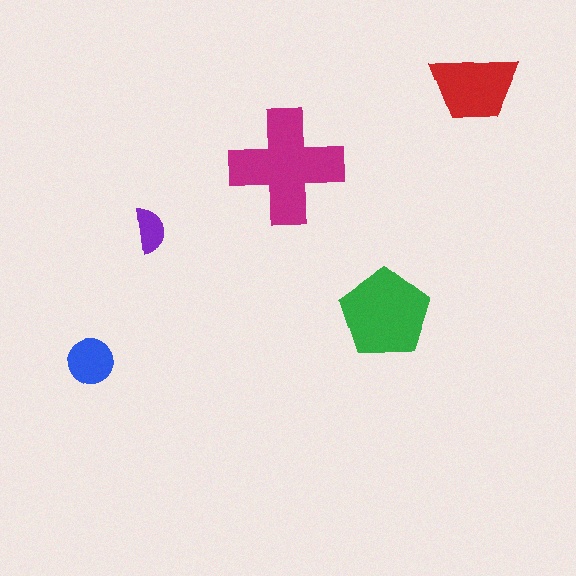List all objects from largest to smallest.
The magenta cross, the green pentagon, the red trapezoid, the blue circle, the purple semicircle.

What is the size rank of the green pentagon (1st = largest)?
2nd.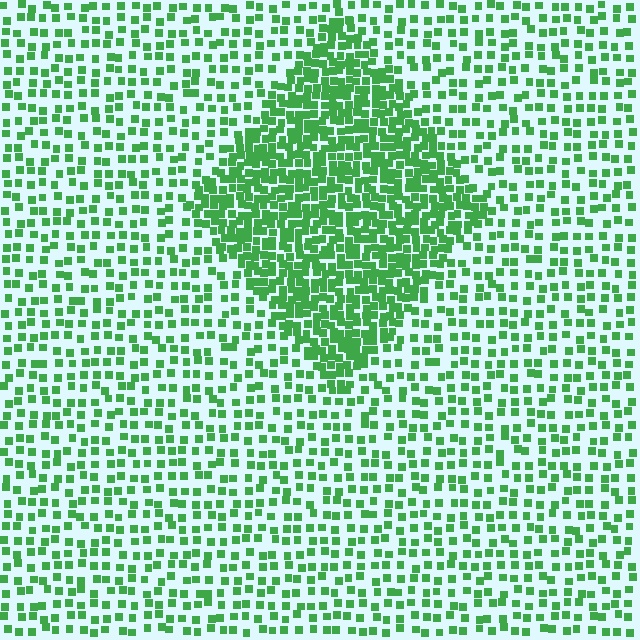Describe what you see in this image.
The image contains small green elements arranged at two different densities. A diamond-shaped region is visible where the elements are more densely packed than the surrounding area.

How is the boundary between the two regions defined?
The boundary is defined by a change in element density (approximately 2.3x ratio). All elements are the same color, size, and shape.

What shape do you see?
I see a diamond.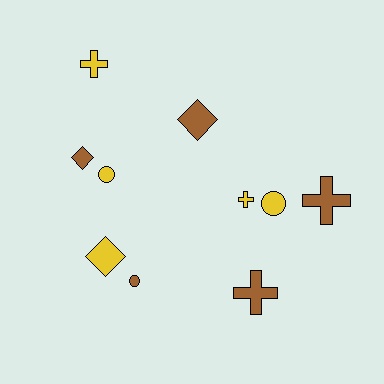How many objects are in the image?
There are 10 objects.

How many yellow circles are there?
There are 2 yellow circles.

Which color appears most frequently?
Yellow, with 5 objects.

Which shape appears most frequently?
Cross, with 4 objects.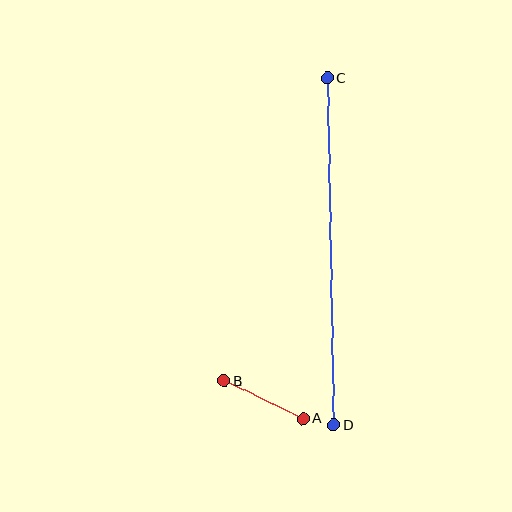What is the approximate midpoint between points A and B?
The midpoint is at approximately (264, 400) pixels.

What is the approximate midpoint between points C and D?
The midpoint is at approximately (330, 252) pixels.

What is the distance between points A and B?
The distance is approximately 87 pixels.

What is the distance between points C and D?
The distance is approximately 347 pixels.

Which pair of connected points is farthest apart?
Points C and D are farthest apart.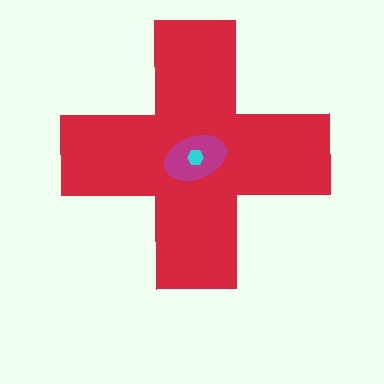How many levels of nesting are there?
3.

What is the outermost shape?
The red cross.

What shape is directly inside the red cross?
The magenta ellipse.